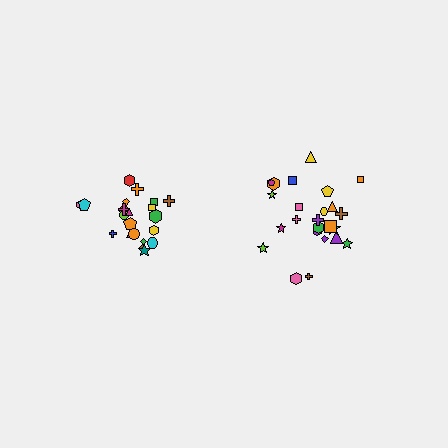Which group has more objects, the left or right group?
The right group.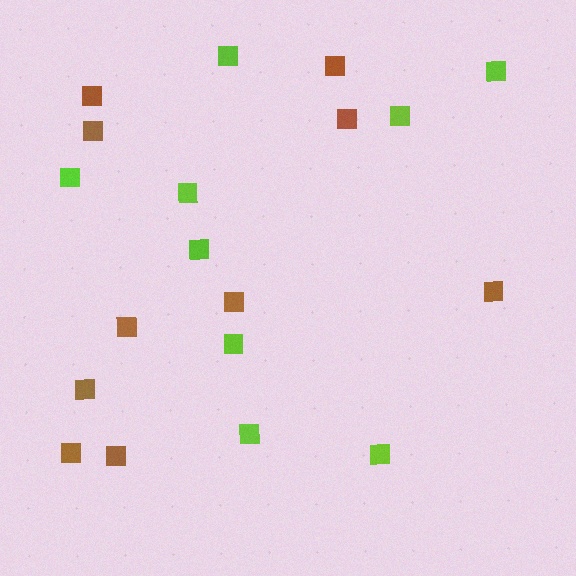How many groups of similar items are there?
There are 2 groups: one group of brown squares (10) and one group of lime squares (9).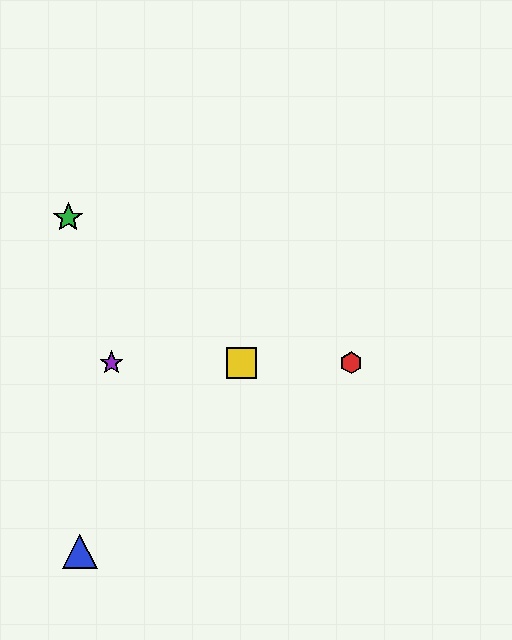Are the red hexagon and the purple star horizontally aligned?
Yes, both are at y≈363.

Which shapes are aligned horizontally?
The red hexagon, the yellow square, the purple star are aligned horizontally.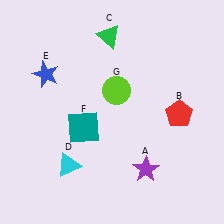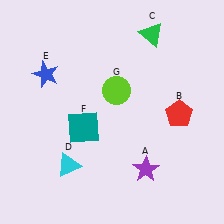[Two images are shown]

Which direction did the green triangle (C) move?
The green triangle (C) moved right.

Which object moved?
The green triangle (C) moved right.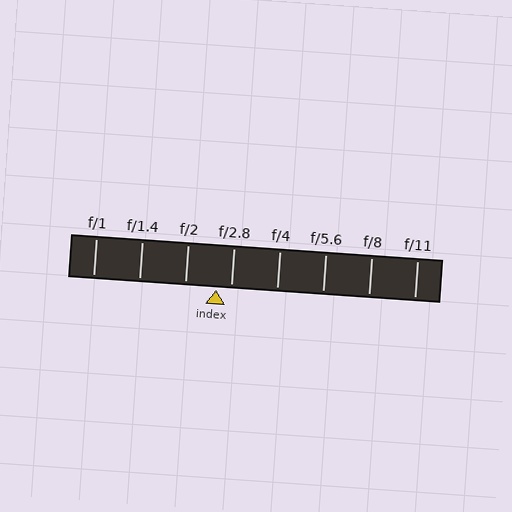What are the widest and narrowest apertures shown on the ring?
The widest aperture shown is f/1 and the narrowest is f/11.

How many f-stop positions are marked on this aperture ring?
There are 8 f-stop positions marked.